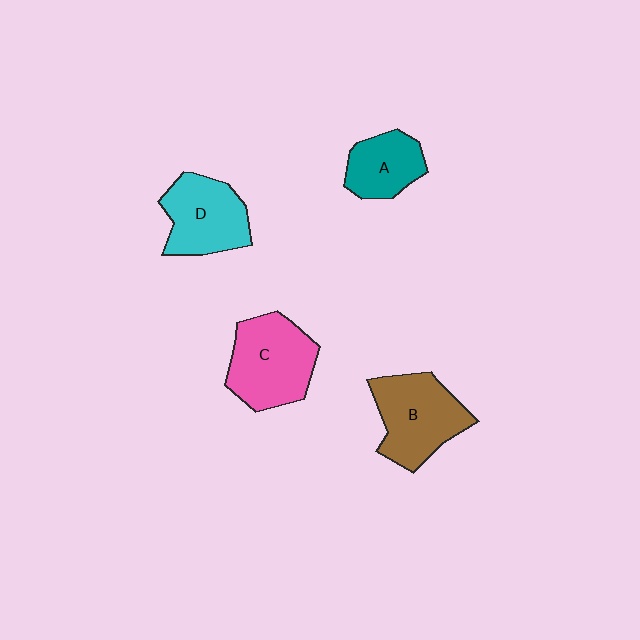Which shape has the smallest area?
Shape A (teal).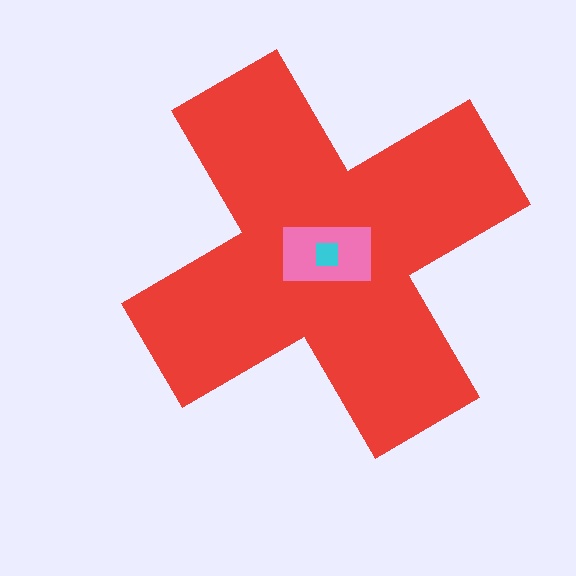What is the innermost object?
The cyan square.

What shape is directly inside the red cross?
The pink rectangle.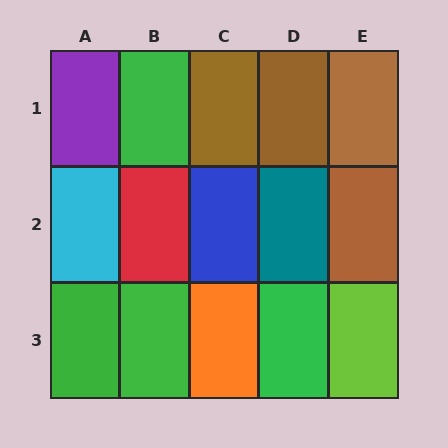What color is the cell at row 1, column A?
Purple.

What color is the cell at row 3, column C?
Orange.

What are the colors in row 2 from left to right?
Cyan, red, blue, teal, brown.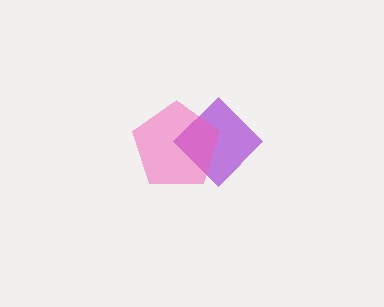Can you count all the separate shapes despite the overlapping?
Yes, there are 2 separate shapes.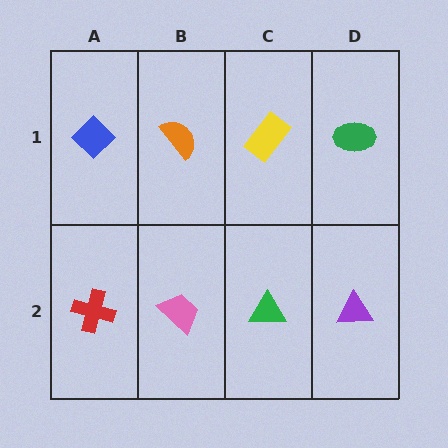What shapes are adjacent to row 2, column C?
A yellow rectangle (row 1, column C), a pink trapezoid (row 2, column B), a purple triangle (row 2, column D).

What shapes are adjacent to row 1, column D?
A purple triangle (row 2, column D), a yellow rectangle (row 1, column C).